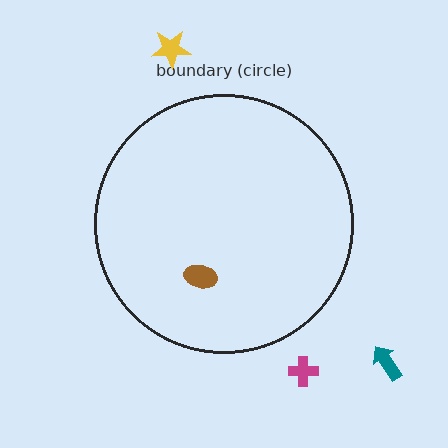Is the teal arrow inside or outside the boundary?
Outside.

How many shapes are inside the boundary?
1 inside, 3 outside.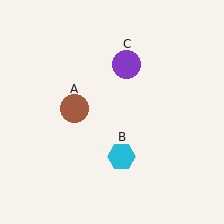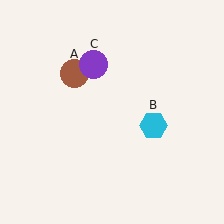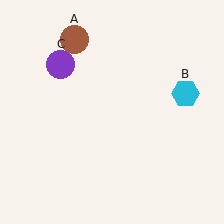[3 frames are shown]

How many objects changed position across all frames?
3 objects changed position: brown circle (object A), cyan hexagon (object B), purple circle (object C).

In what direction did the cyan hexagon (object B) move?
The cyan hexagon (object B) moved up and to the right.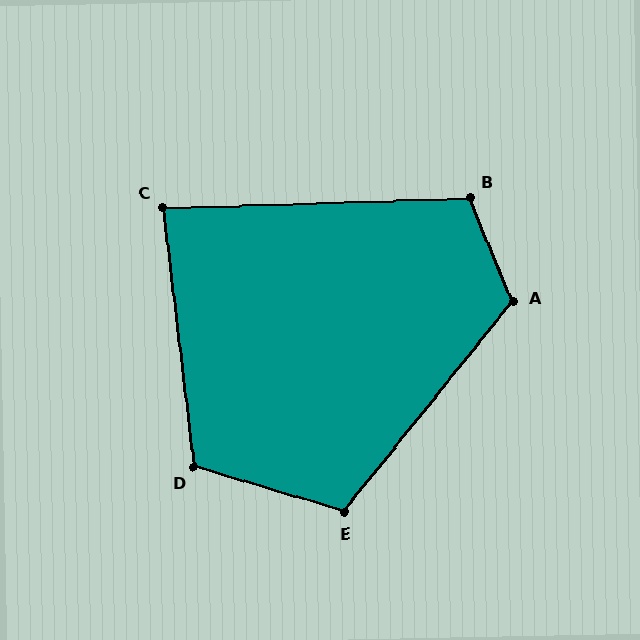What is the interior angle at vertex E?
Approximately 112 degrees (obtuse).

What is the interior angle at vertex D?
Approximately 114 degrees (obtuse).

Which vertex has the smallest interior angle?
C, at approximately 85 degrees.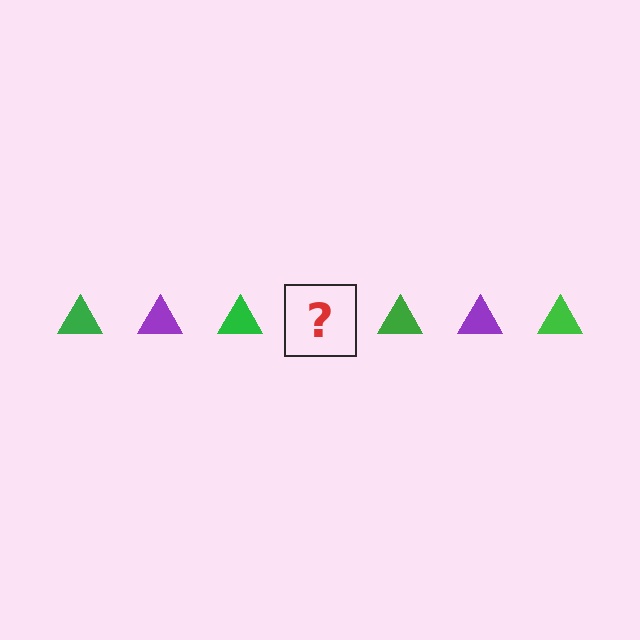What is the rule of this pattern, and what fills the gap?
The rule is that the pattern cycles through green, purple triangles. The gap should be filled with a purple triangle.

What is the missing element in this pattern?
The missing element is a purple triangle.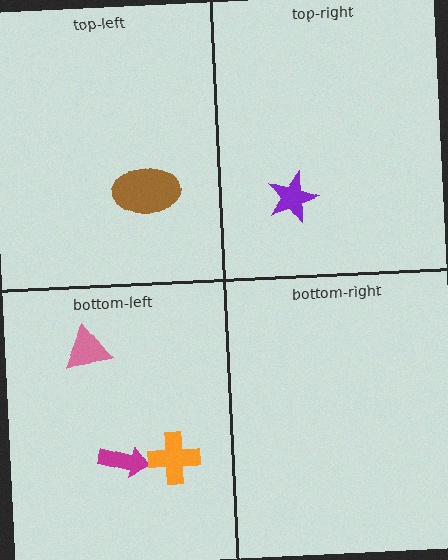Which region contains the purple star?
The top-right region.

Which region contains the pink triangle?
The bottom-left region.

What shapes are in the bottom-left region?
The pink triangle, the magenta arrow, the orange cross.